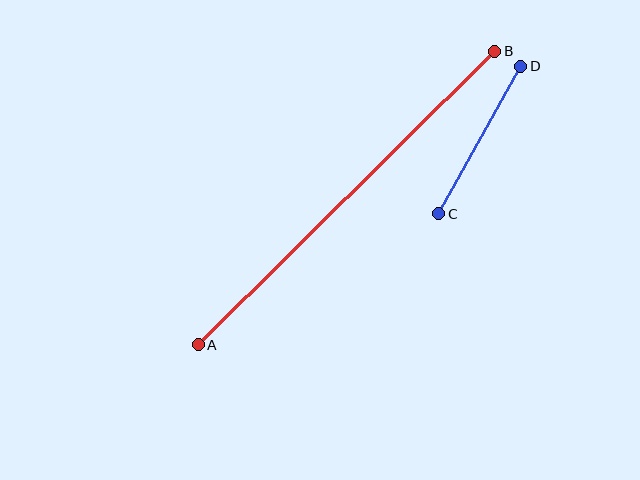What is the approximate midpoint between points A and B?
The midpoint is at approximately (346, 198) pixels.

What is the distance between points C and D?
The distance is approximately 169 pixels.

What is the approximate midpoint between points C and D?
The midpoint is at approximately (480, 140) pixels.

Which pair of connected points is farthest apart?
Points A and B are farthest apart.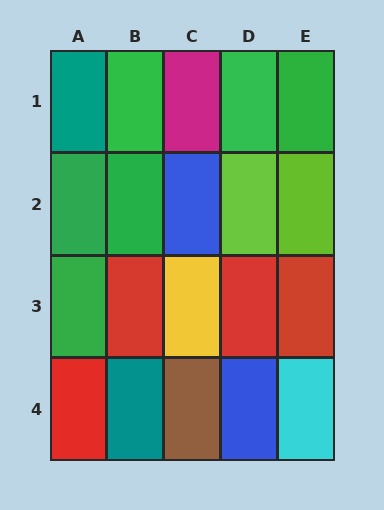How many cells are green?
6 cells are green.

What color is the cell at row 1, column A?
Teal.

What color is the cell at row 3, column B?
Red.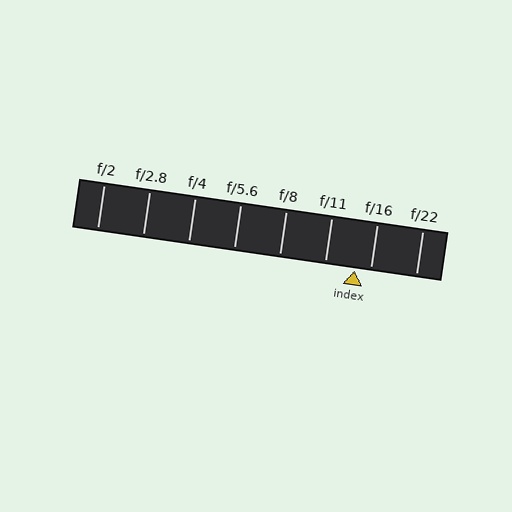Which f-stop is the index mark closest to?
The index mark is closest to f/16.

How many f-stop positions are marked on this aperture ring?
There are 8 f-stop positions marked.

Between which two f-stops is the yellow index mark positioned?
The index mark is between f/11 and f/16.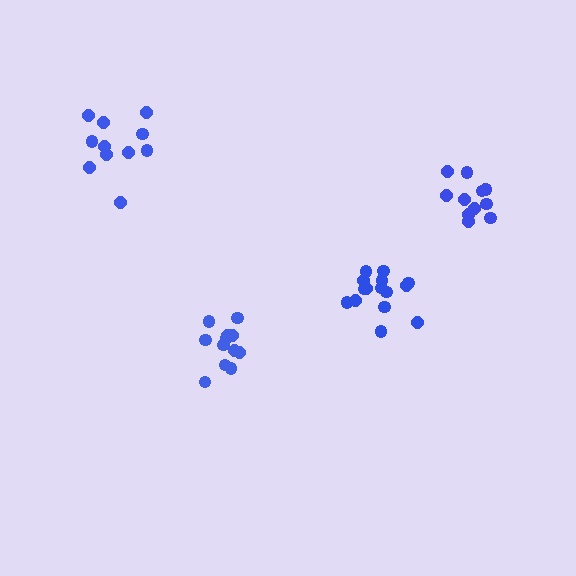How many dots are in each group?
Group 1: 15 dots, Group 2: 12 dots, Group 3: 11 dots, Group 4: 12 dots (50 total).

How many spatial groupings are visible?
There are 4 spatial groupings.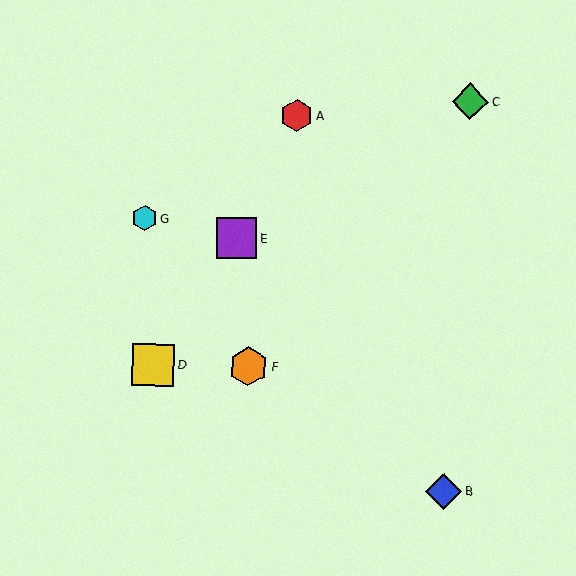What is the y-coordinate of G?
Object G is at y≈218.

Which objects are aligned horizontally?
Objects D, F are aligned horizontally.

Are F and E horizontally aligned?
No, F is at y≈367 and E is at y≈238.